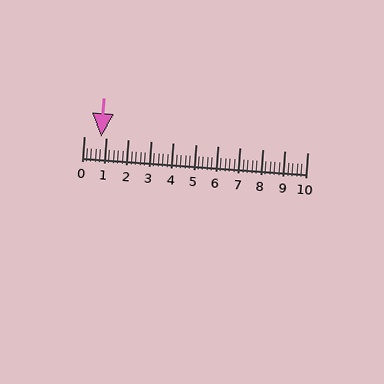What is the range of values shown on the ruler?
The ruler shows values from 0 to 10.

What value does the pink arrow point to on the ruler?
The pink arrow points to approximately 0.8.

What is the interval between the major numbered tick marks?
The major tick marks are spaced 1 units apart.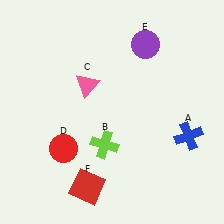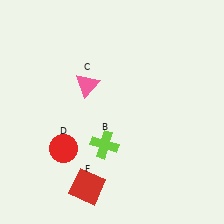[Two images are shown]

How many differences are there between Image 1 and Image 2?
There are 2 differences between the two images.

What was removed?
The blue cross (A), the purple circle (E) were removed in Image 2.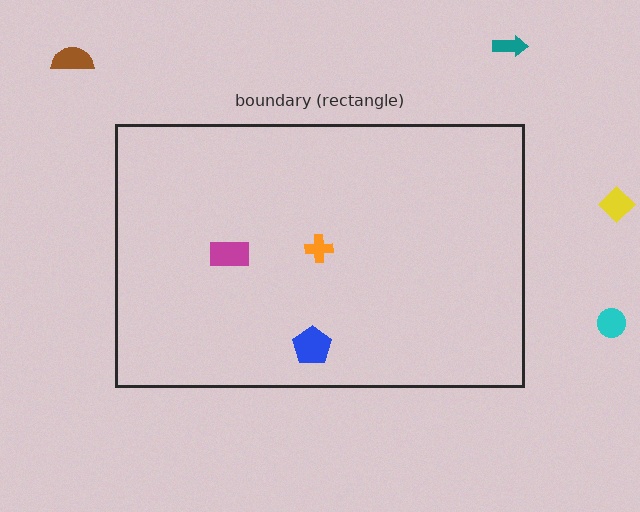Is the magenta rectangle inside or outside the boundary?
Inside.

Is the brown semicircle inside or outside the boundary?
Outside.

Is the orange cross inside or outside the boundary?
Inside.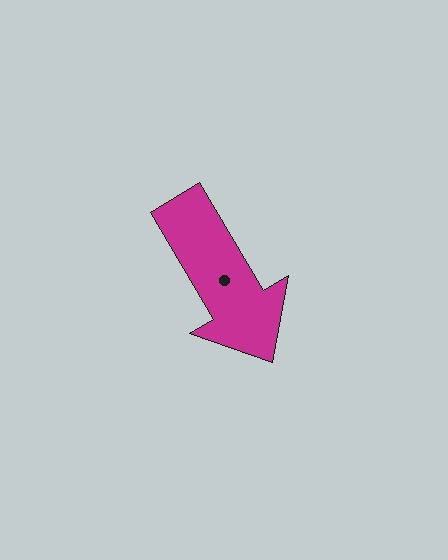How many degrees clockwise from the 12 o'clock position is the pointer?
Approximately 149 degrees.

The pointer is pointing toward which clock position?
Roughly 5 o'clock.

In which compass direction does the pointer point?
Southeast.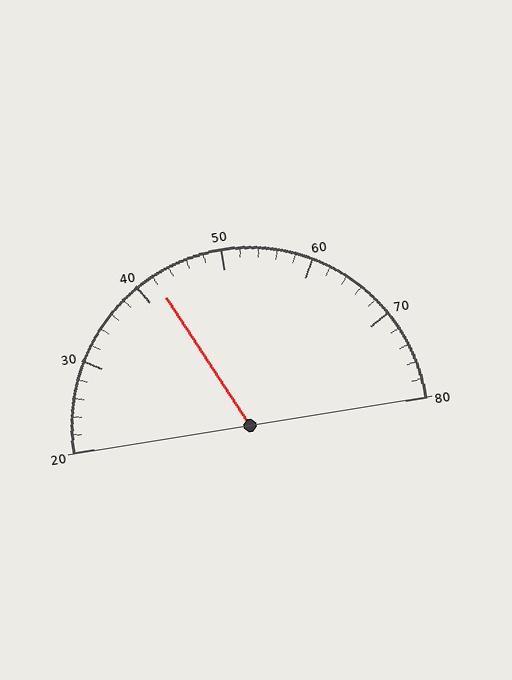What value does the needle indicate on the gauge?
The needle indicates approximately 42.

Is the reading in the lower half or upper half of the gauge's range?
The reading is in the lower half of the range (20 to 80).